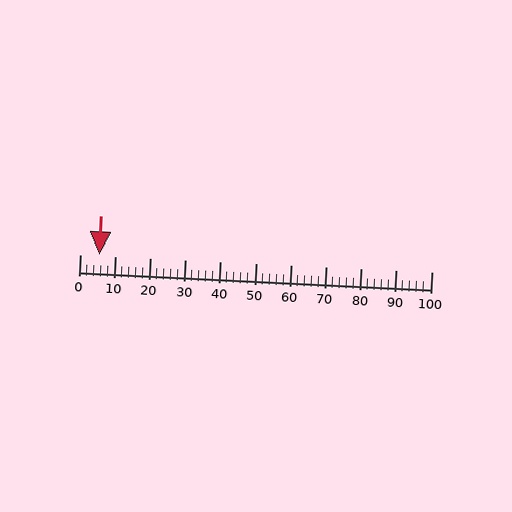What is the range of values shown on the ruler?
The ruler shows values from 0 to 100.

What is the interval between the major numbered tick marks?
The major tick marks are spaced 10 units apart.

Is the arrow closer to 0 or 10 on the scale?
The arrow is closer to 10.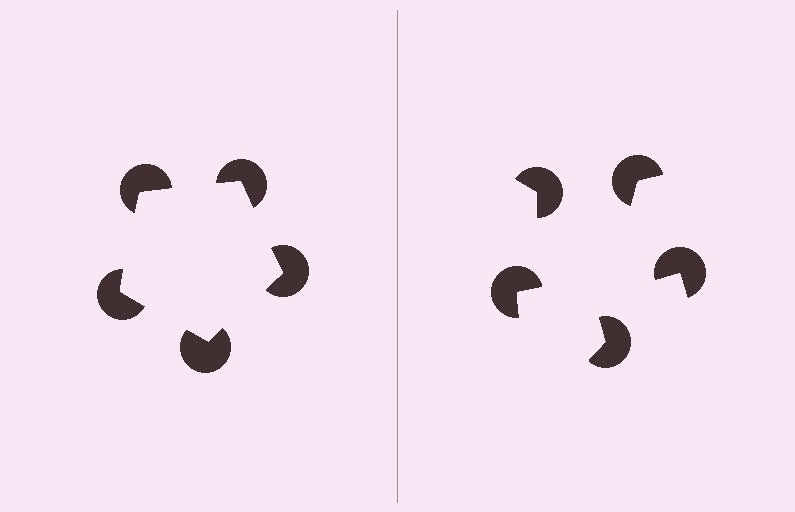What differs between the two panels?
The pac-man discs are positioned identically on both sides; only the wedge orientations differ. On the left they align to a pentagon; on the right they are misaligned.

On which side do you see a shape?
An illusory pentagon appears on the left side. On the right side the wedge cuts are rotated, so no coherent shape forms.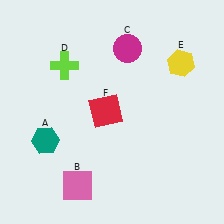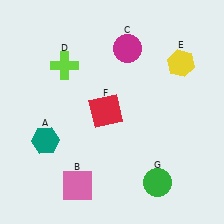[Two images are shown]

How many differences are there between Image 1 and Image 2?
There is 1 difference between the two images.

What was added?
A green circle (G) was added in Image 2.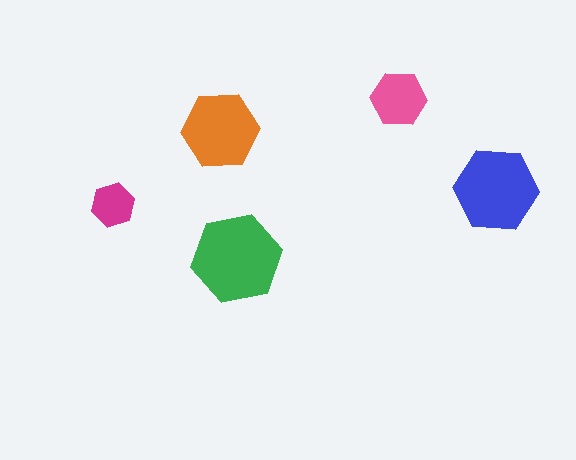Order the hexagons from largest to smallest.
the green one, the blue one, the orange one, the pink one, the magenta one.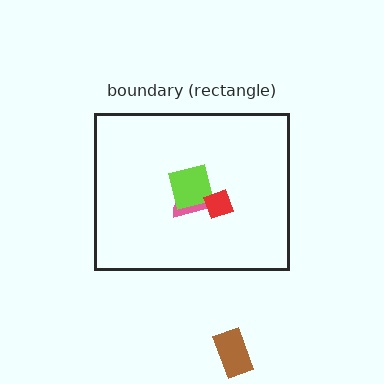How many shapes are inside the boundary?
3 inside, 1 outside.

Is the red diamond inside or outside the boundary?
Inside.